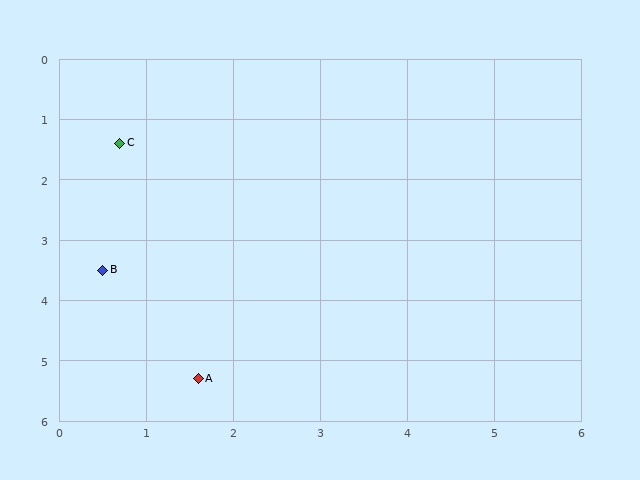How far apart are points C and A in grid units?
Points C and A are about 4.0 grid units apart.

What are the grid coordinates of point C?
Point C is at approximately (0.7, 1.4).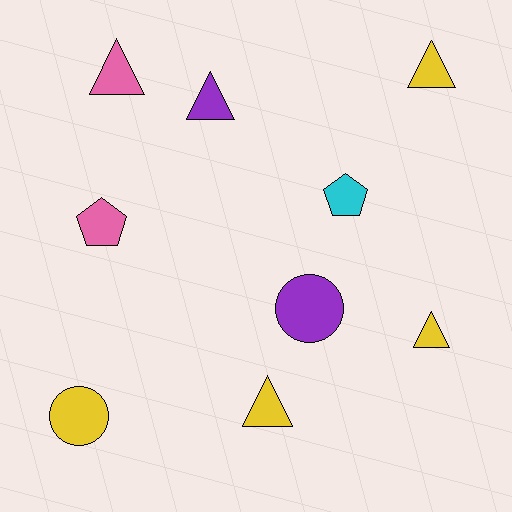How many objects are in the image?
There are 9 objects.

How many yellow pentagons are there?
There are no yellow pentagons.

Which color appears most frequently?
Yellow, with 4 objects.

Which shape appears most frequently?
Triangle, with 5 objects.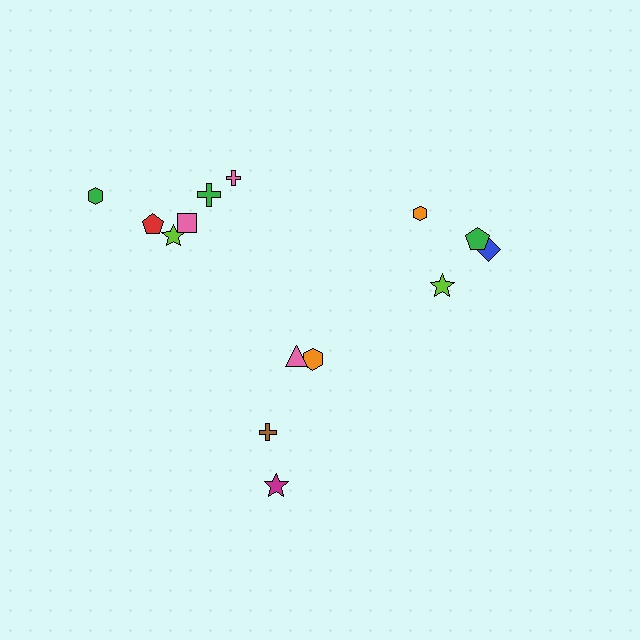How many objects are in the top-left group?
There are 6 objects.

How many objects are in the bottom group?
There are 4 objects.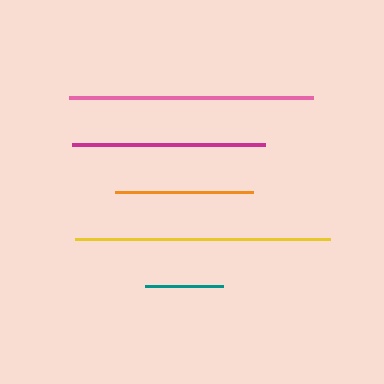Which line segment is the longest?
The yellow line is the longest at approximately 255 pixels.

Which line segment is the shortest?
The teal line is the shortest at approximately 78 pixels.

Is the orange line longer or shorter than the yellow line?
The yellow line is longer than the orange line.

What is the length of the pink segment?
The pink segment is approximately 245 pixels long.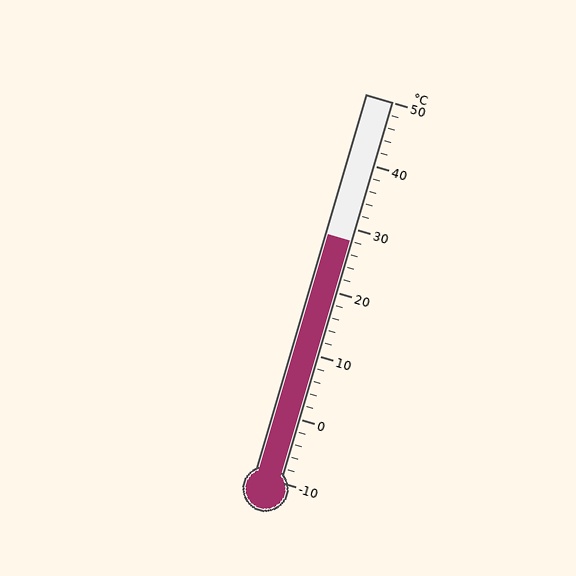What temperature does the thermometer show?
The thermometer shows approximately 28°C.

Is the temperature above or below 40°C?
The temperature is below 40°C.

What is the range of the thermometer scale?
The thermometer scale ranges from -10°C to 50°C.